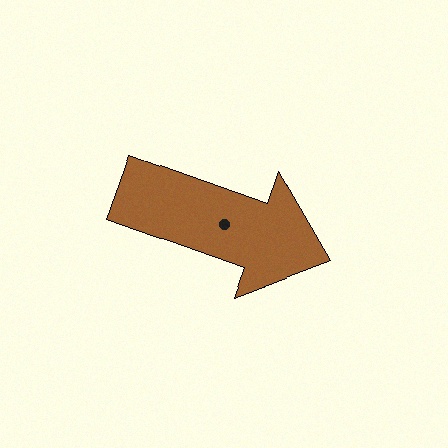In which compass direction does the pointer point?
East.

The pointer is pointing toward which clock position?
Roughly 4 o'clock.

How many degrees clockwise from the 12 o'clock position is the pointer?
Approximately 110 degrees.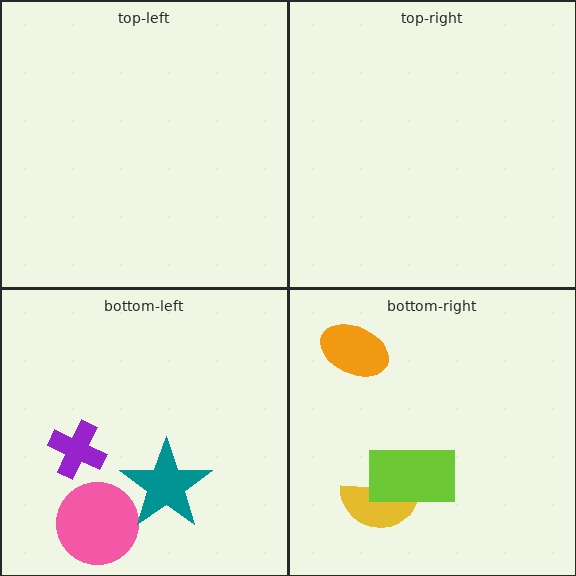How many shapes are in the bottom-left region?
3.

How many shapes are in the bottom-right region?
3.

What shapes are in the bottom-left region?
The purple cross, the pink circle, the teal star.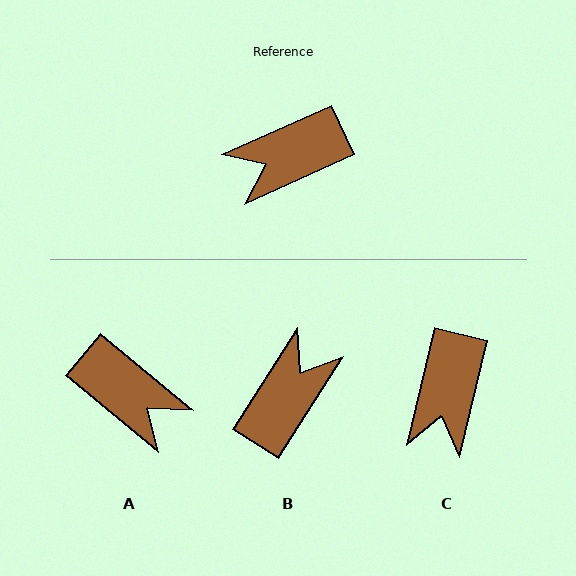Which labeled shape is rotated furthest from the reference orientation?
B, about 146 degrees away.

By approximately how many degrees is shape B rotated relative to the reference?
Approximately 146 degrees clockwise.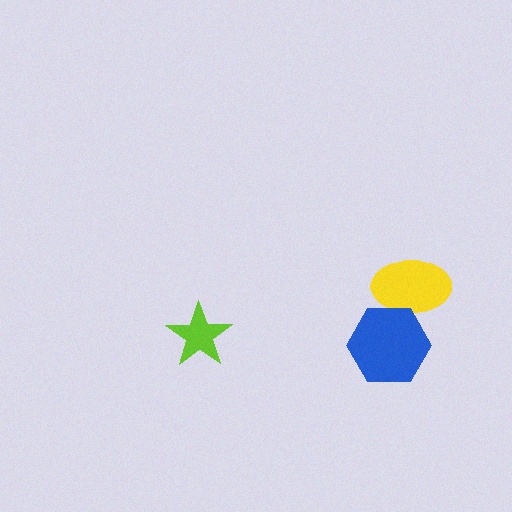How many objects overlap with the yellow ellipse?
1 object overlaps with the yellow ellipse.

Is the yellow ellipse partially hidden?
Yes, it is partially covered by another shape.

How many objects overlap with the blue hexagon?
1 object overlaps with the blue hexagon.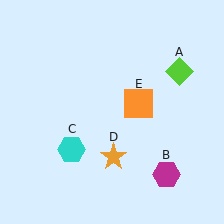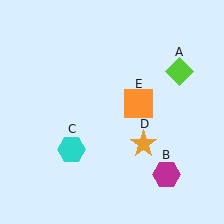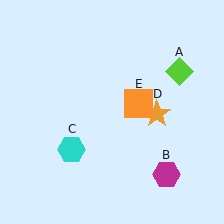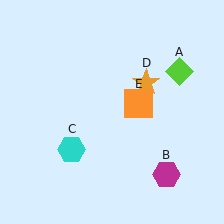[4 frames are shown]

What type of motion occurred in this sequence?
The orange star (object D) rotated counterclockwise around the center of the scene.